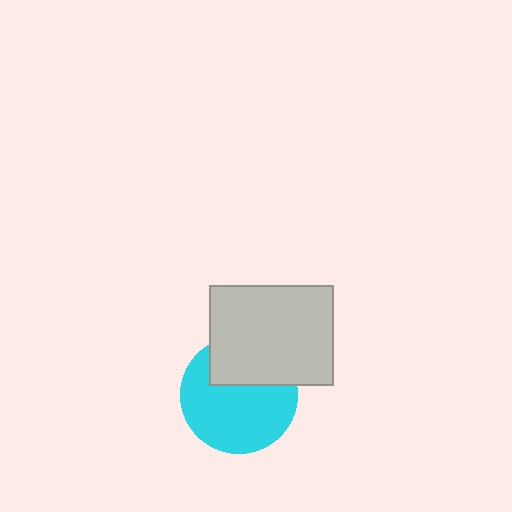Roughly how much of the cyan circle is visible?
Most of it is visible (roughly 67%).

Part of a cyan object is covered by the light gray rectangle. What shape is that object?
It is a circle.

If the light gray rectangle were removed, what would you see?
You would see the complete cyan circle.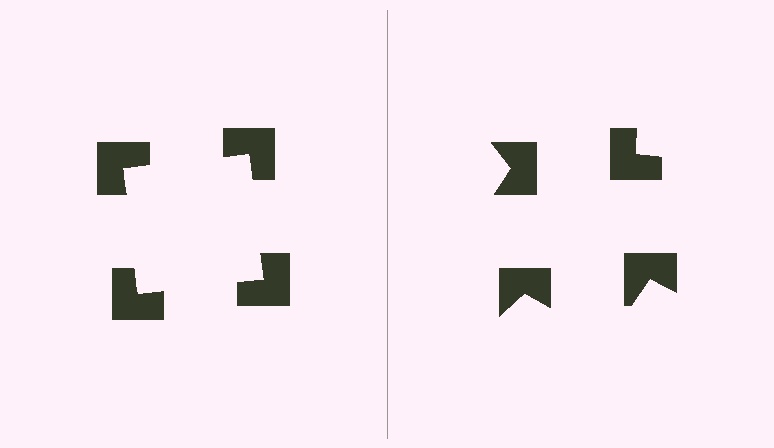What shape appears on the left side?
An illusory square.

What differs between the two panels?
The notched squares are positioned identically on both sides; only the wedge orientations differ. On the left they align to a square; on the right they are misaligned.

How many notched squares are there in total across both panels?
8 — 4 on each side.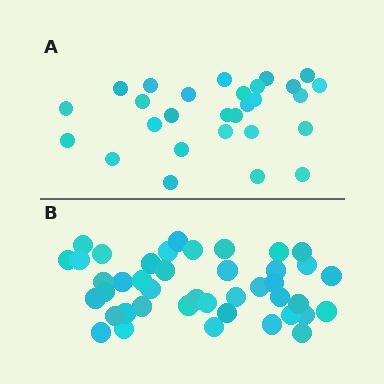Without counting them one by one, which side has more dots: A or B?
Region B (the bottom region) has more dots.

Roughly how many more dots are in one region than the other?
Region B has approximately 15 more dots than region A.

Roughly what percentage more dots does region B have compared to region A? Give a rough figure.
About 50% more.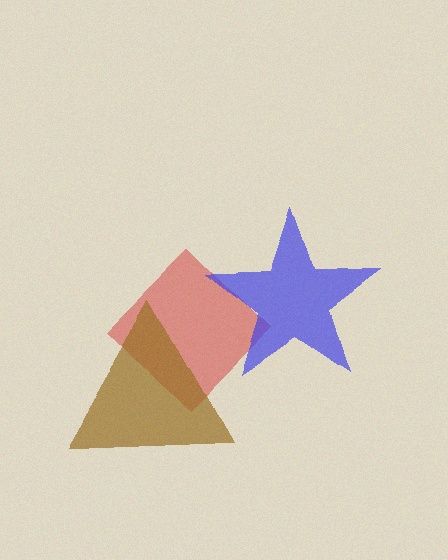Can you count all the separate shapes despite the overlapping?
Yes, there are 3 separate shapes.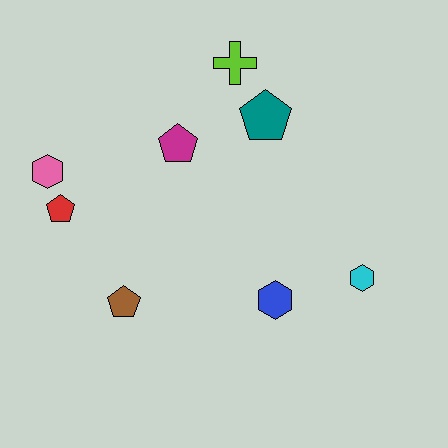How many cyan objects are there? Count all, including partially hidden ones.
There is 1 cyan object.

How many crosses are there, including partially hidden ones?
There is 1 cross.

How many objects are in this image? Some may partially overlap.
There are 8 objects.